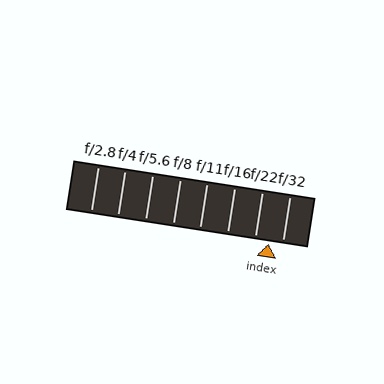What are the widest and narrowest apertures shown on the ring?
The widest aperture shown is f/2.8 and the narrowest is f/32.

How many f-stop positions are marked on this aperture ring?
There are 8 f-stop positions marked.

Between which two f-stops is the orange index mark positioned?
The index mark is between f/22 and f/32.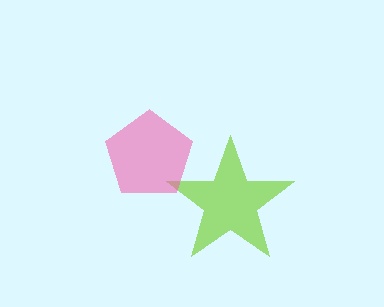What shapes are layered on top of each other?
The layered shapes are: a lime star, a pink pentagon.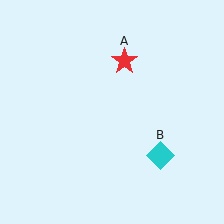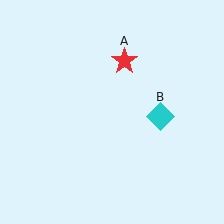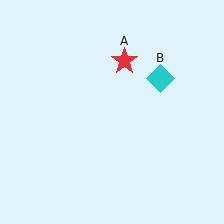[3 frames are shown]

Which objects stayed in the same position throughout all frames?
Red star (object A) remained stationary.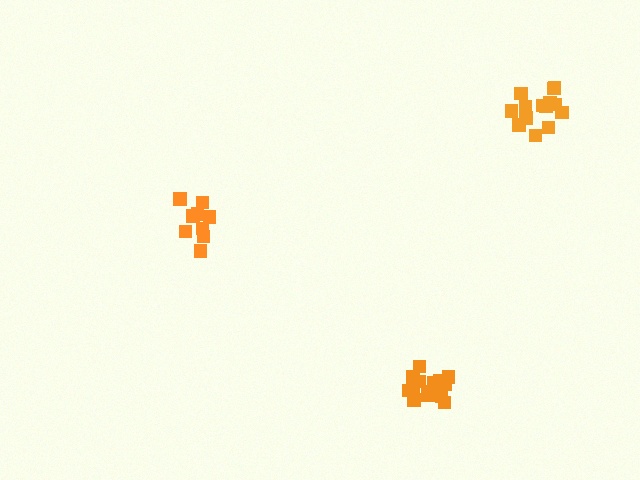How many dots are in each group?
Group 1: 9 dots, Group 2: 15 dots, Group 3: 14 dots (38 total).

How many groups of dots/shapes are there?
There are 3 groups.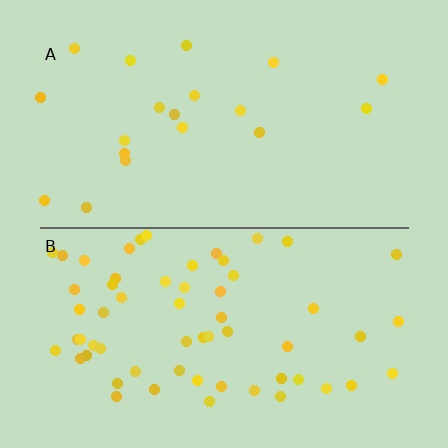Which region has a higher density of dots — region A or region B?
B (the bottom).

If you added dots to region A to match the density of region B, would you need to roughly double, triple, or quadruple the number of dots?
Approximately triple.